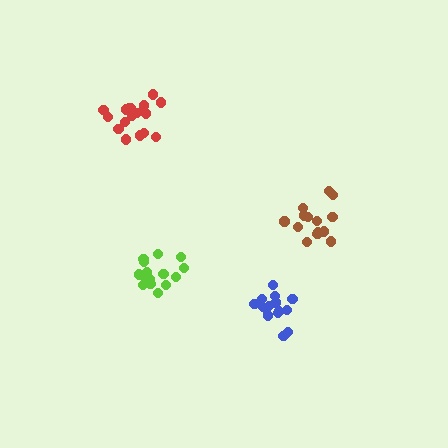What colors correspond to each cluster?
The clusters are colored: red, lime, brown, blue.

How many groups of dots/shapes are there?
There are 4 groups.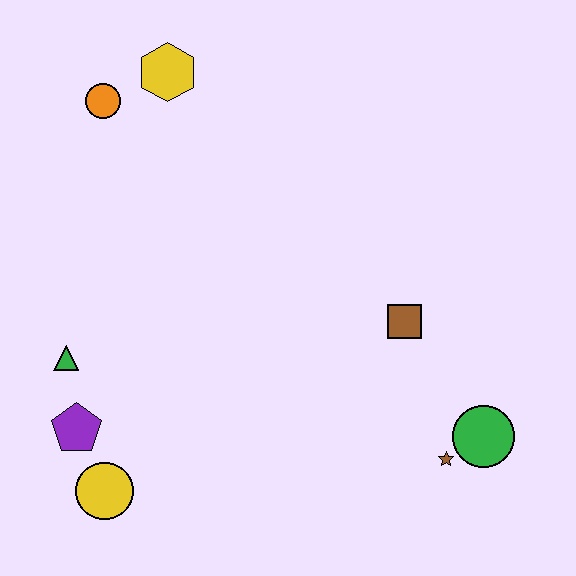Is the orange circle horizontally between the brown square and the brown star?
No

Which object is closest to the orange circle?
The yellow hexagon is closest to the orange circle.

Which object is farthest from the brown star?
The orange circle is farthest from the brown star.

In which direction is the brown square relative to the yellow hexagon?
The brown square is below the yellow hexagon.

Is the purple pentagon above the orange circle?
No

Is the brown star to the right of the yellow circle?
Yes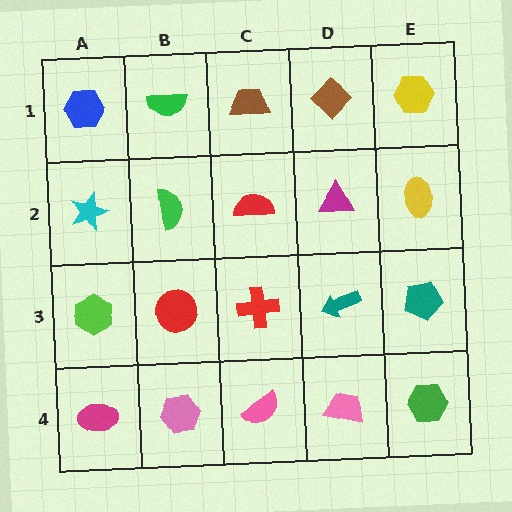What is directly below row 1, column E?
A yellow ellipse.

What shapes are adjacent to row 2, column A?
A blue hexagon (row 1, column A), a lime hexagon (row 3, column A), a green semicircle (row 2, column B).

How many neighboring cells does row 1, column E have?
2.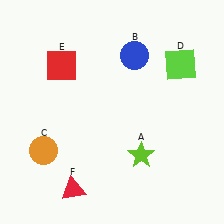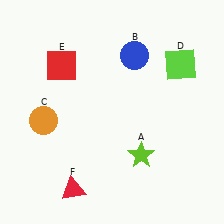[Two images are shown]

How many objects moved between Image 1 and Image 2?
1 object moved between the two images.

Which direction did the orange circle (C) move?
The orange circle (C) moved up.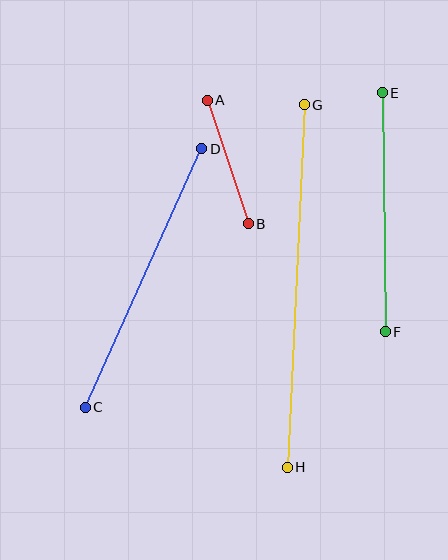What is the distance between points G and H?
The distance is approximately 363 pixels.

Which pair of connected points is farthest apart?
Points G and H are farthest apart.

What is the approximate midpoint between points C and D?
The midpoint is at approximately (143, 278) pixels.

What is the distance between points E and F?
The distance is approximately 239 pixels.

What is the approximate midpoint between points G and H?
The midpoint is at approximately (296, 286) pixels.